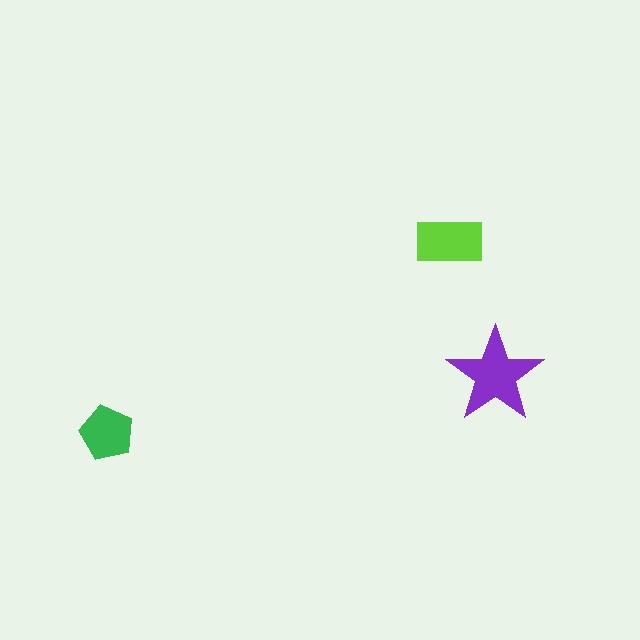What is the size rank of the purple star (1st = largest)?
1st.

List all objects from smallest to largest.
The green pentagon, the lime rectangle, the purple star.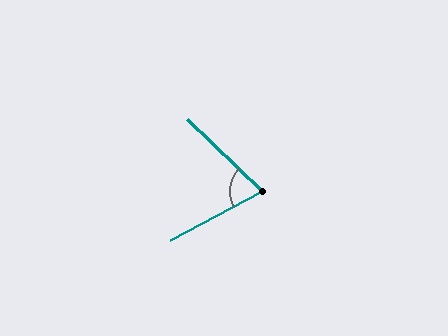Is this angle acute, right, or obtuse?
It is acute.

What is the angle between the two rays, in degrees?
Approximately 72 degrees.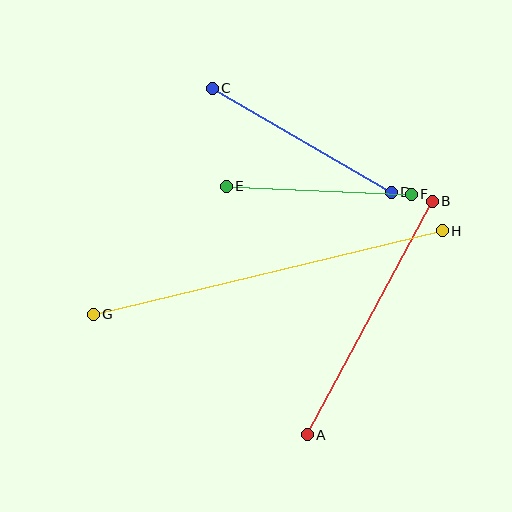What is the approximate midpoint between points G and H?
The midpoint is at approximately (268, 273) pixels.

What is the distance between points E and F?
The distance is approximately 185 pixels.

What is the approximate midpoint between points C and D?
The midpoint is at approximately (302, 140) pixels.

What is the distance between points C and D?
The distance is approximately 207 pixels.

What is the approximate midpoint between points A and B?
The midpoint is at approximately (370, 318) pixels.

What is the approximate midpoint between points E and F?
The midpoint is at approximately (319, 190) pixels.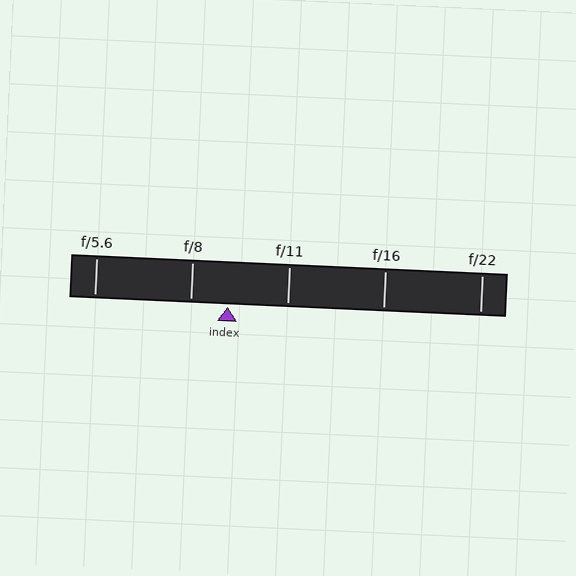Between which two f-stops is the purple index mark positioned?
The index mark is between f/8 and f/11.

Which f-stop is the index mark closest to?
The index mark is closest to f/8.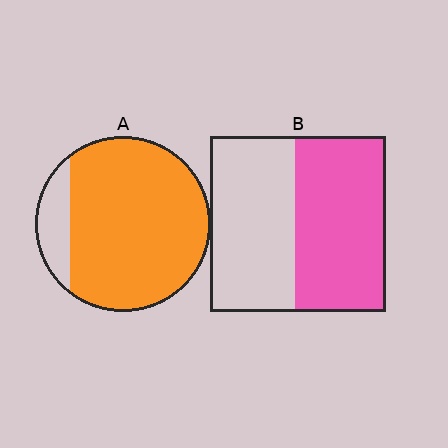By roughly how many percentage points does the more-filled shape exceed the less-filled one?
By roughly 35 percentage points (A over B).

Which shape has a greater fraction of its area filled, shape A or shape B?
Shape A.